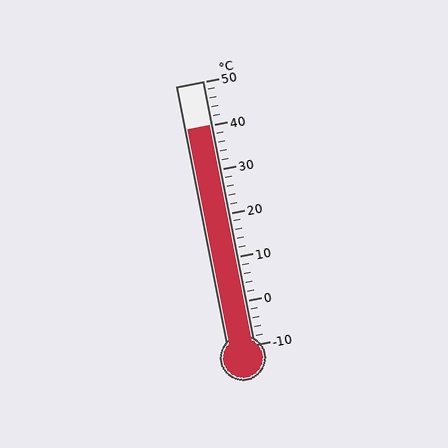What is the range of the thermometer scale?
The thermometer scale ranges from -10°C to 50°C.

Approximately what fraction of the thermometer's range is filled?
The thermometer is filled to approximately 85% of its range.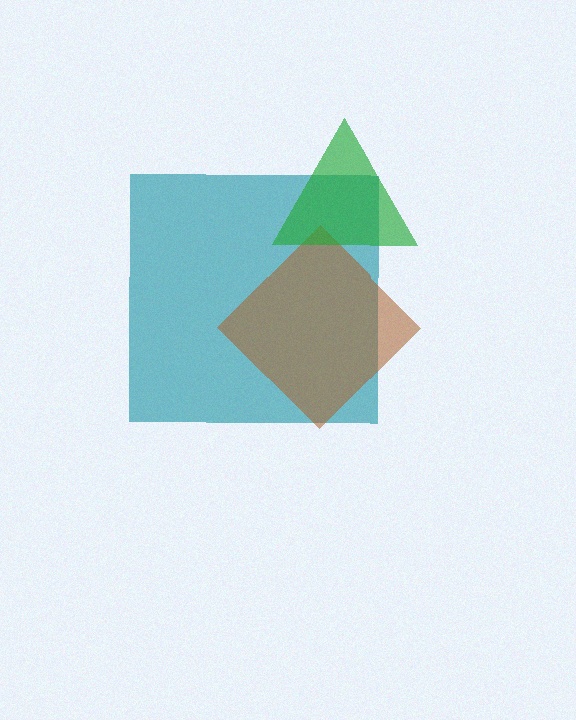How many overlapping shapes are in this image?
There are 3 overlapping shapes in the image.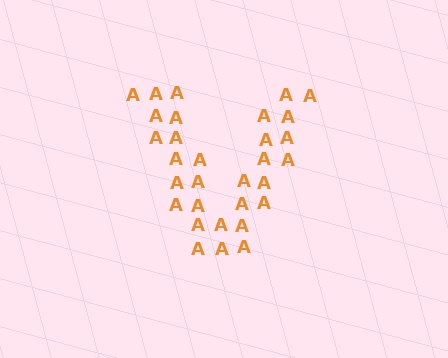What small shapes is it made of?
It is made of small letter A's.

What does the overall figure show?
The overall figure shows the letter V.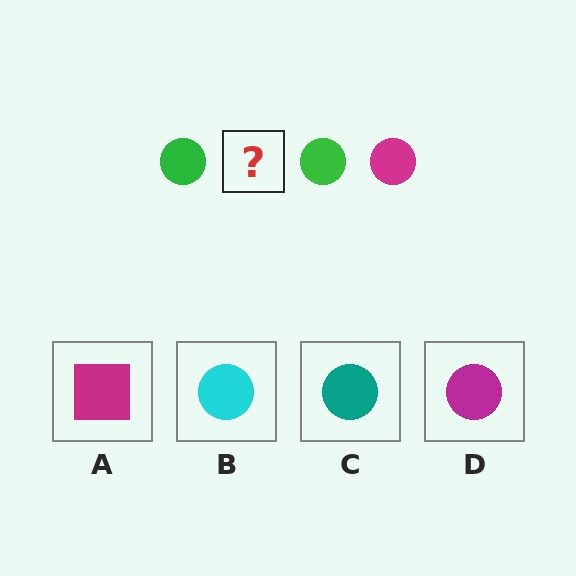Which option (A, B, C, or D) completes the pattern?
D.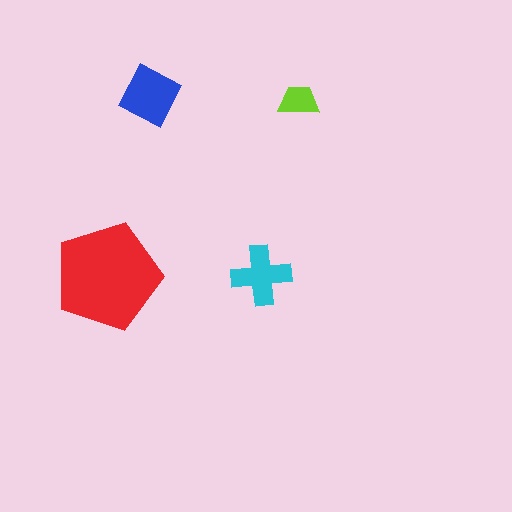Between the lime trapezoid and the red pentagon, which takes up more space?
The red pentagon.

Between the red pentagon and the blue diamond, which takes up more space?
The red pentagon.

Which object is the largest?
The red pentagon.